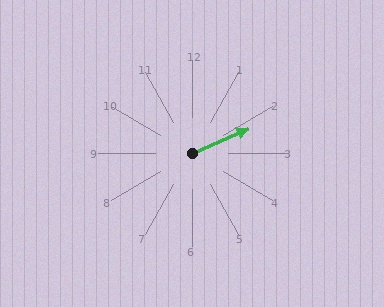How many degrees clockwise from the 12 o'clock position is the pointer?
Approximately 66 degrees.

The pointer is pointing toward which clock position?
Roughly 2 o'clock.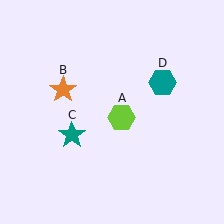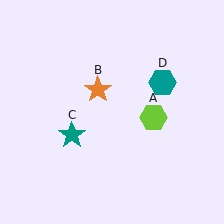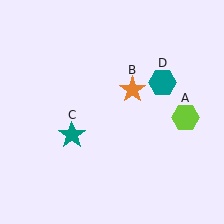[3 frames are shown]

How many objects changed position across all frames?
2 objects changed position: lime hexagon (object A), orange star (object B).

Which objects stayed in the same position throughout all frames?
Teal star (object C) and teal hexagon (object D) remained stationary.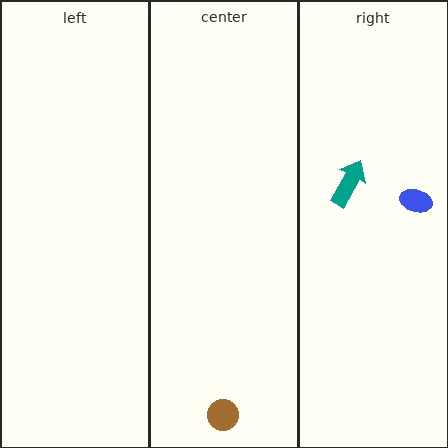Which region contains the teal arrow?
The right region.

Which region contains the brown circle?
The center region.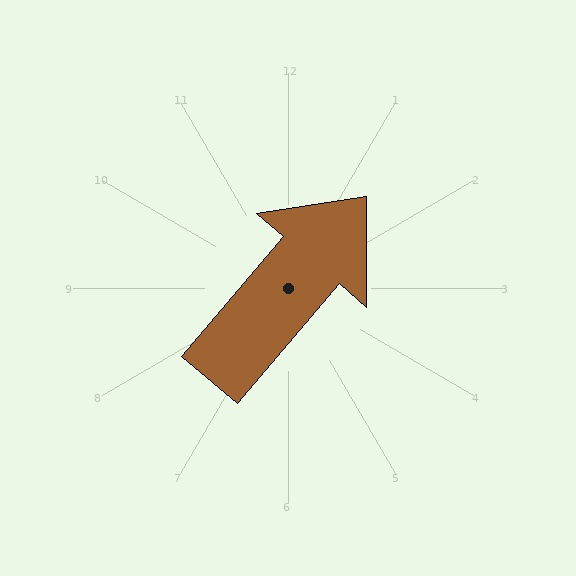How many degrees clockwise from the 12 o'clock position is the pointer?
Approximately 40 degrees.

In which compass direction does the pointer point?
Northeast.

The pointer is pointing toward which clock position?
Roughly 1 o'clock.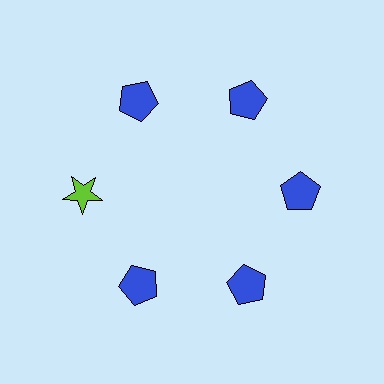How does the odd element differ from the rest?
It differs in both color (lime instead of blue) and shape (star instead of pentagon).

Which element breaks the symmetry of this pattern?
The lime star at roughly the 9 o'clock position breaks the symmetry. All other shapes are blue pentagons.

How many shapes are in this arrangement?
There are 6 shapes arranged in a ring pattern.